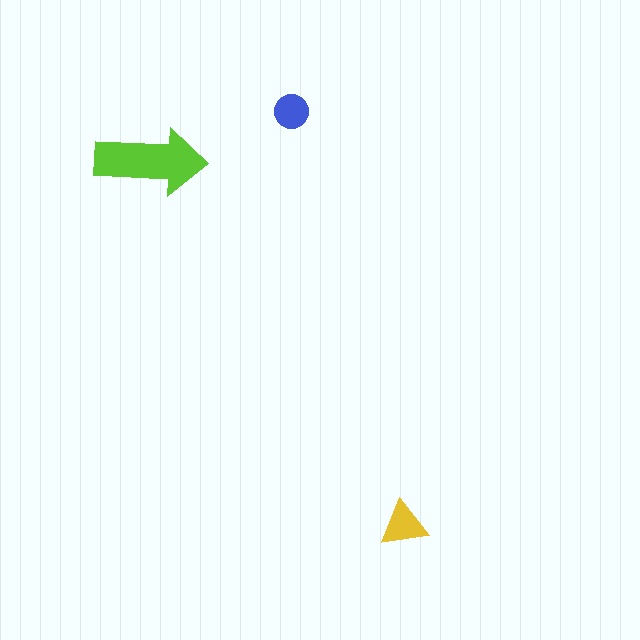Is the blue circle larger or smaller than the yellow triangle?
Smaller.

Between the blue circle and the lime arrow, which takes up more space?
The lime arrow.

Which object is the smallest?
The blue circle.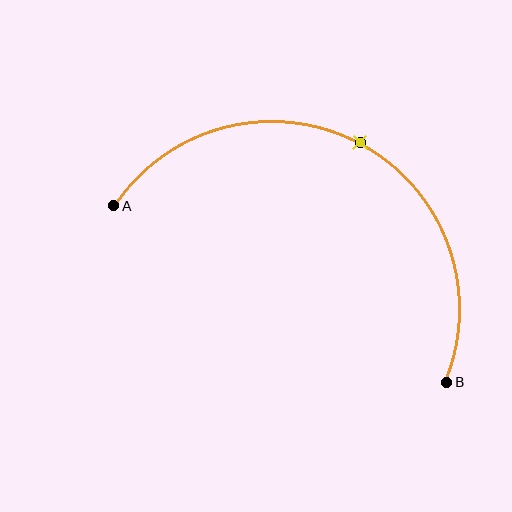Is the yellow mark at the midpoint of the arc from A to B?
Yes. The yellow mark lies on the arc at equal arc-length from both A and B — it is the arc midpoint.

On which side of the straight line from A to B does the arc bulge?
The arc bulges above the straight line connecting A and B.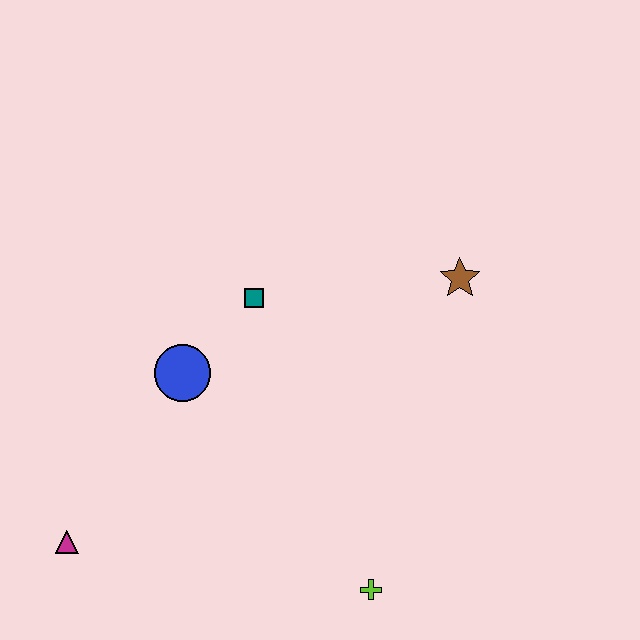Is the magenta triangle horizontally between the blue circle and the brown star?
No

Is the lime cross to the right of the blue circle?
Yes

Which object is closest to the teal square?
The blue circle is closest to the teal square.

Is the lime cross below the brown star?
Yes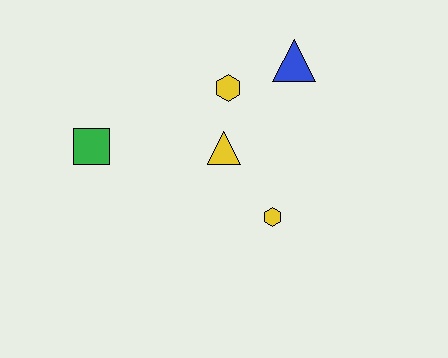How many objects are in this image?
There are 5 objects.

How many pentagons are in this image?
There are no pentagons.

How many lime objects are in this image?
There are no lime objects.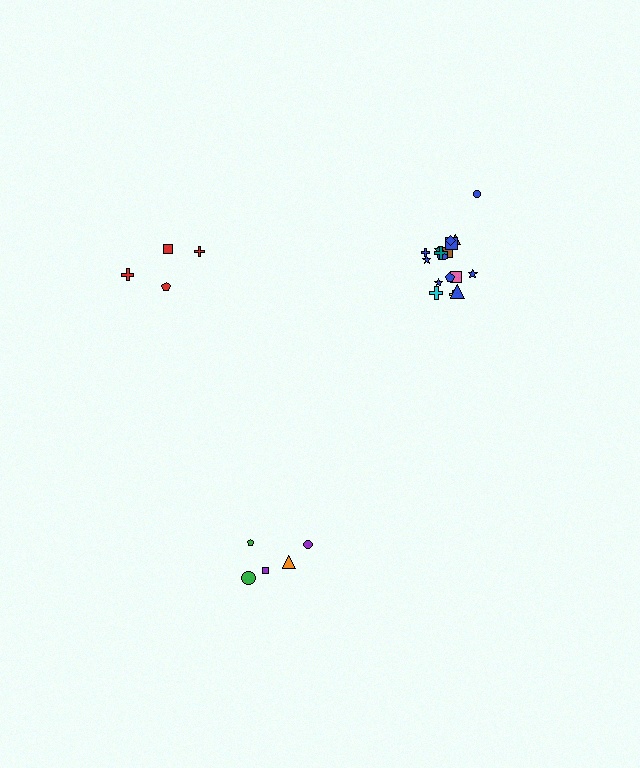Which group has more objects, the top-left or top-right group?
The top-right group.